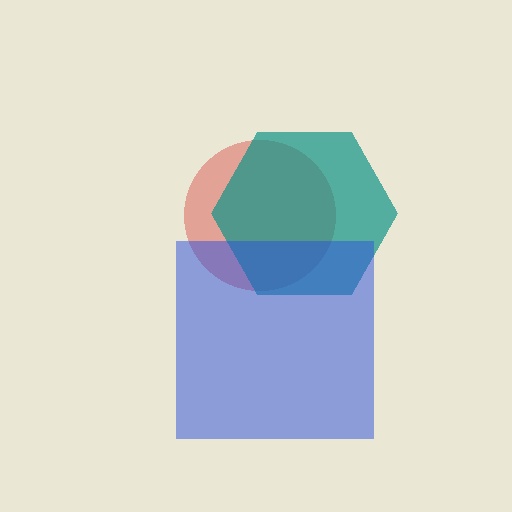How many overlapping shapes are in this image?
There are 3 overlapping shapes in the image.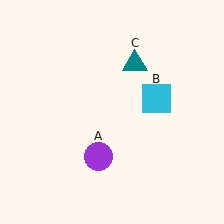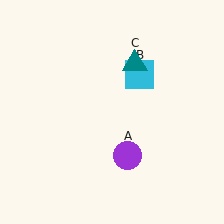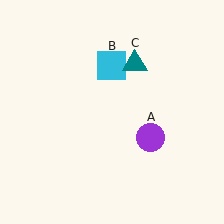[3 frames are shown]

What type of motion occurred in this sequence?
The purple circle (object A), cyan square (object B) rotated counterclockwise around the center of the scene.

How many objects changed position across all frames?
2 objects changed position: purple circle (object A), cyan square (object B).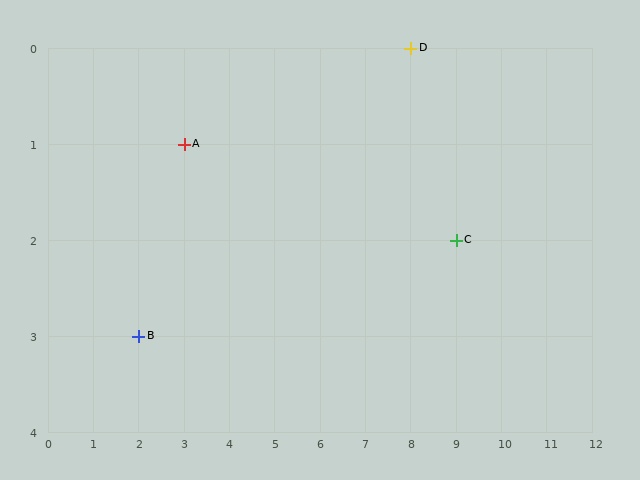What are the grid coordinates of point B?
Point B is at grid coordinates (2, 3).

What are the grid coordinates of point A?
Point A is at grid coordinates (3, 1).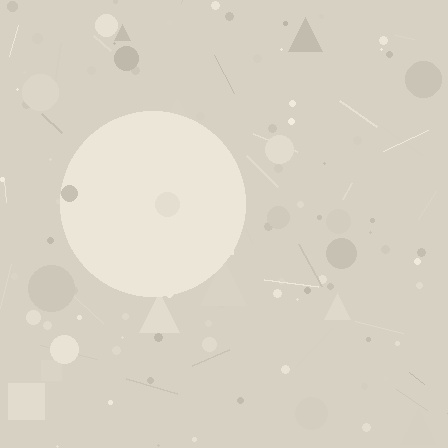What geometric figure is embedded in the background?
A circle is embedded in the background.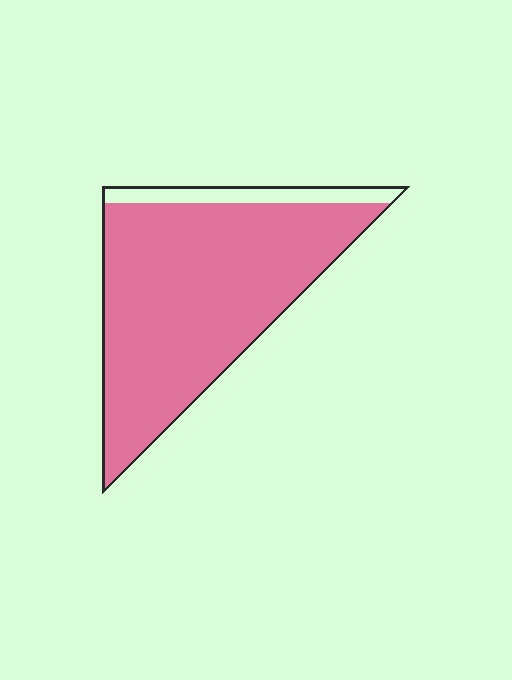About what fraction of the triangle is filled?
About nine tenths (9/10).